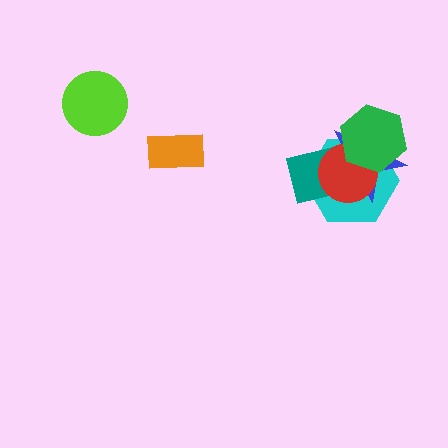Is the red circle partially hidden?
Yes, it is partially covered by another shape.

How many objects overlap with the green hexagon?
3 objects overlap with the green hexagon.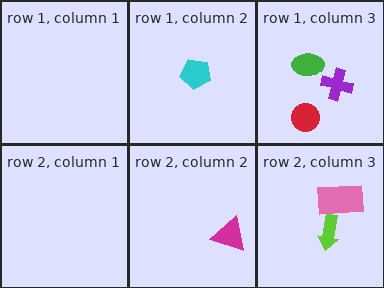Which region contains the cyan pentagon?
The row 1, column 2 region.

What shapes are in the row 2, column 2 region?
The magenta triangle.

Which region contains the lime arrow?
The row 2, column 3 region.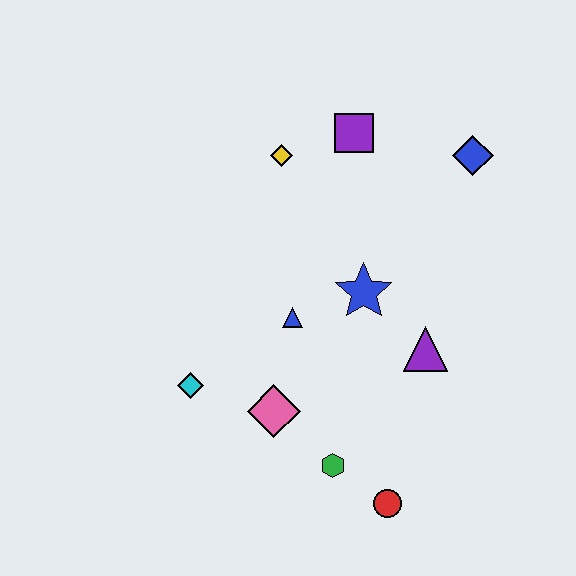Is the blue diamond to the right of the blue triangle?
Yes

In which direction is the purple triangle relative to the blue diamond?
The purple triangle is below the blue diamond.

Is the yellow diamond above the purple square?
No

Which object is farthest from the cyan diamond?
The blue diamond is farthest from the cyan diamond.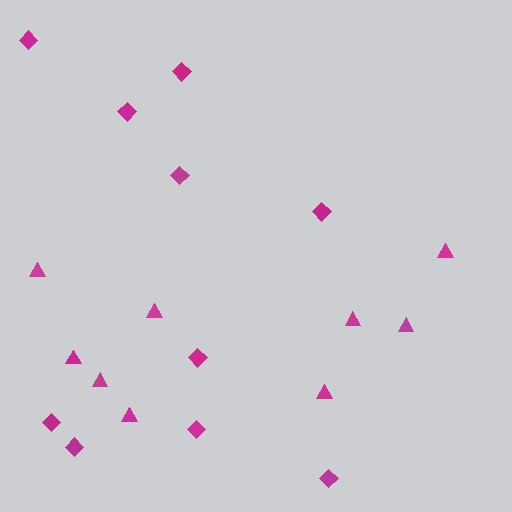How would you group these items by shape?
There are 2 groups: one group of triangles (9) and one group of diamonds (10).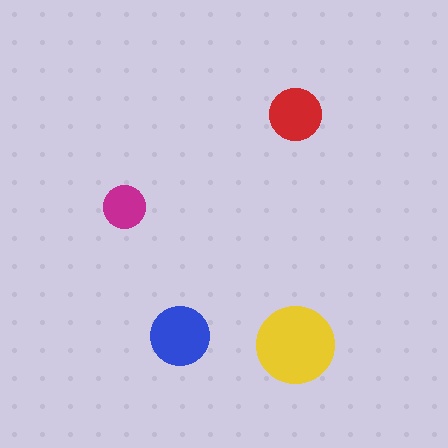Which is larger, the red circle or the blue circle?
The blue one.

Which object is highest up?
The red circle is topmost.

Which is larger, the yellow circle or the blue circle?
The yellow one.